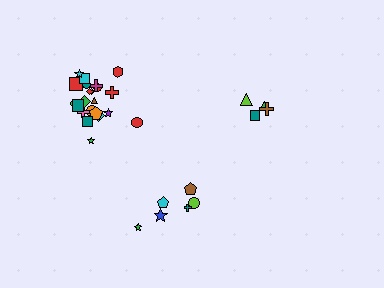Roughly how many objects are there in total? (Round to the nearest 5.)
Roughly 30 objects in total.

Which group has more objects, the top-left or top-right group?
The top-left group.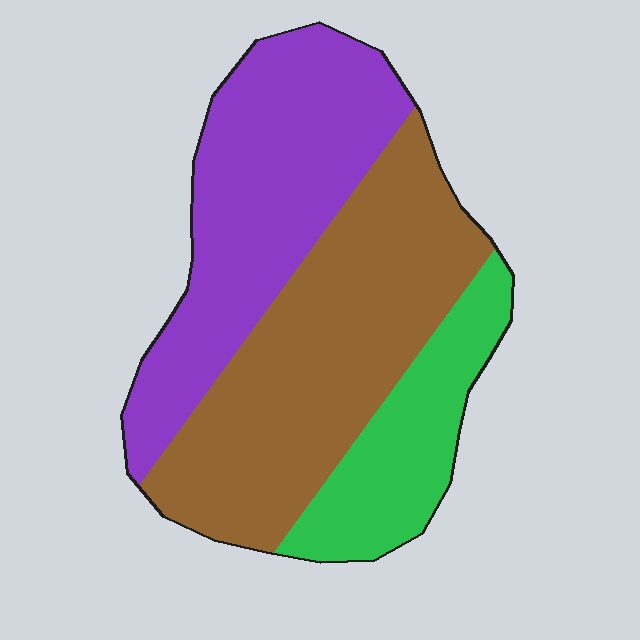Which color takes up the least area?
Green, at roughly 20%.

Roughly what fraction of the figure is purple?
Purple takes up between a third and a half of the figure.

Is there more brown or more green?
Brown.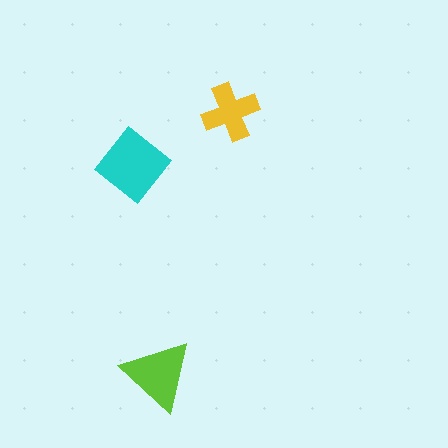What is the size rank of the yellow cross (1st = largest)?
3rd.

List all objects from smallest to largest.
The yellow cross, the lime triangle, the cyan diamond.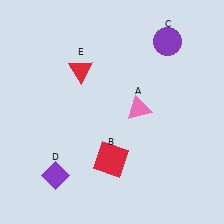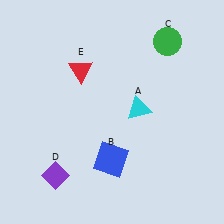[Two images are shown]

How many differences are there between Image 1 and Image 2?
There are 3 differences between the two images.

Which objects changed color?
A changed from pink to cyan. B changed from red to blue. C changed from purple to green.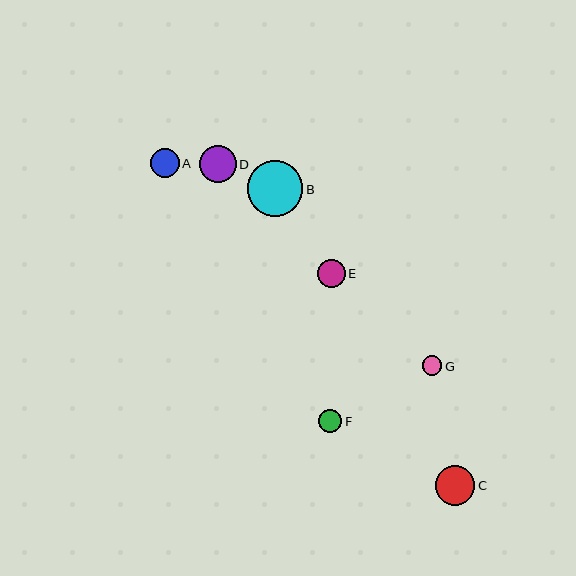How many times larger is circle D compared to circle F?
Circle D is approximately 1.6 times the size of circle F.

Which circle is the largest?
Circle B is the largest with a size of approximately 56 pixels.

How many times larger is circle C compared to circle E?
Circle C is approximately 1.4 times the size of circle E.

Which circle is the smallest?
Circle G is the smallest with a size of approximately 20 pixels.